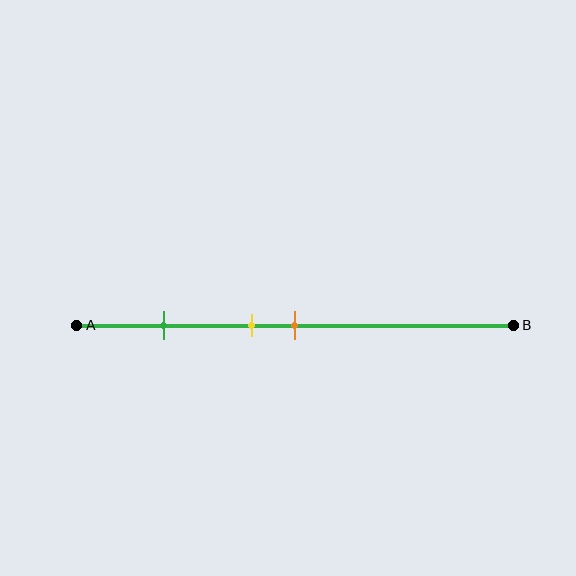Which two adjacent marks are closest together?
The yellow and orange marks are the closest adjacent pair.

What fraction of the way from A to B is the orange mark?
The orange mark is approximately 50% (0.5) of the way from A to B.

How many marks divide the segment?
There are 3 marks dividing the segment.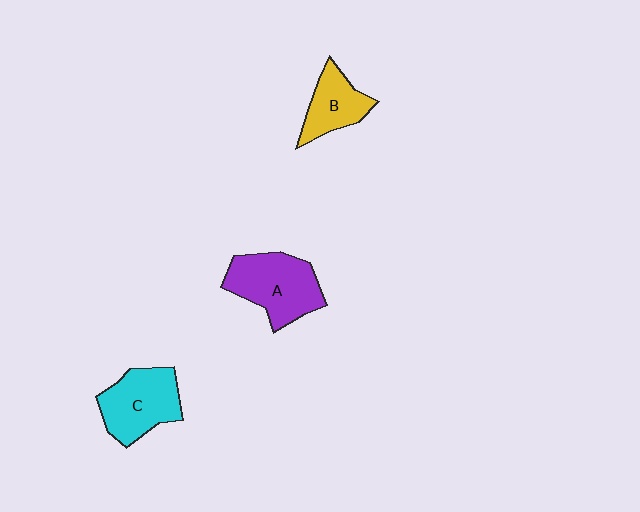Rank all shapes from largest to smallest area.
From largest to smallest: A (purple), C (cyan), B (yellow).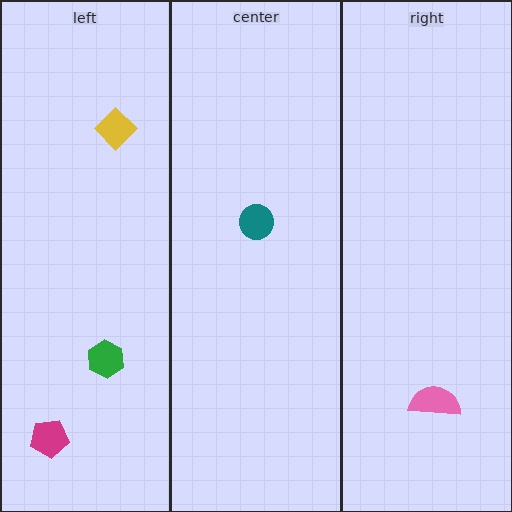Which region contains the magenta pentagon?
The left region.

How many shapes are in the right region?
1.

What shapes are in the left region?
The yellow diamond, the magenta pentagon, the green hexagon.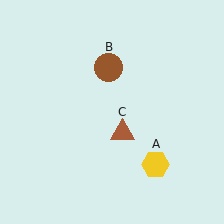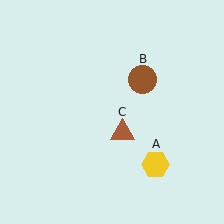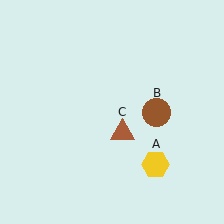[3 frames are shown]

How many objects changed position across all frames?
1 object changed position: brown circle (object B).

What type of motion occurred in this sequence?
The brown circle (object B) rotated clockwise around the center of the scene.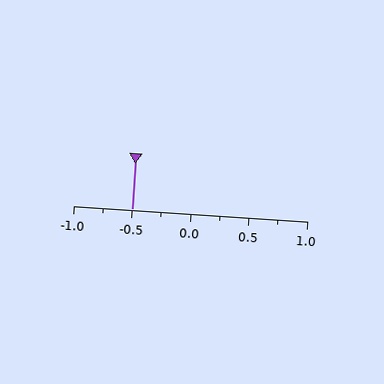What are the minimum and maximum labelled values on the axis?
The axis runs from -1.0 to 1.0.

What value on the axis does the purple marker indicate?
The marker indicates approximately -0.5.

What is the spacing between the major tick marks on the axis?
The major ticks are spaced 0.5 apart.